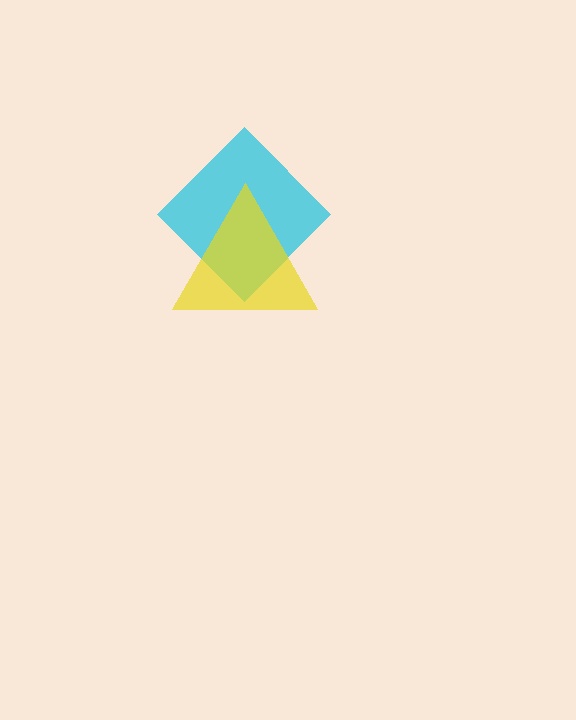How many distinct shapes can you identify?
There are 2 distinct shapes: a cyan diamond, a yellow triangle.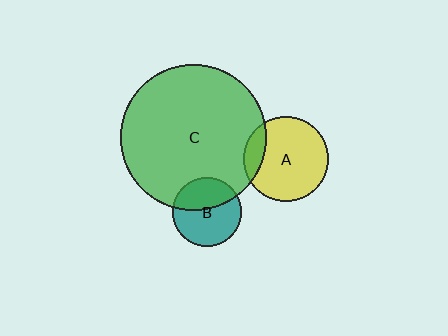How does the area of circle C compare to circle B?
Approximately 4.6 times.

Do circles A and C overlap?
Yes.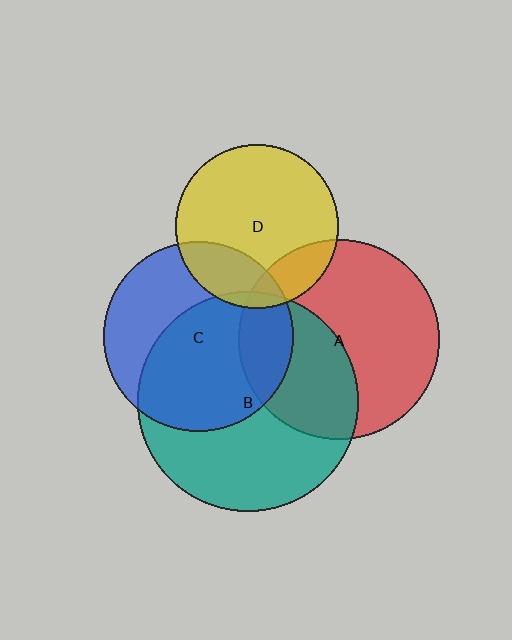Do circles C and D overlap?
Yes.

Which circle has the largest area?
Circle B (teal).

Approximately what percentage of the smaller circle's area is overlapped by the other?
Approximately 20%.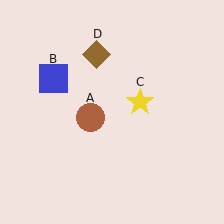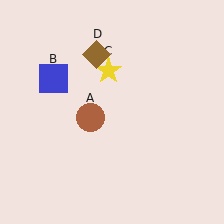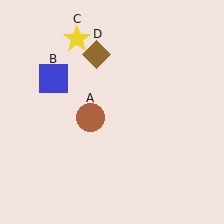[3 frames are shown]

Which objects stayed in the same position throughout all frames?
Brown circle (object A) and blue square (object B) and brown diamond (object D) remained stationary.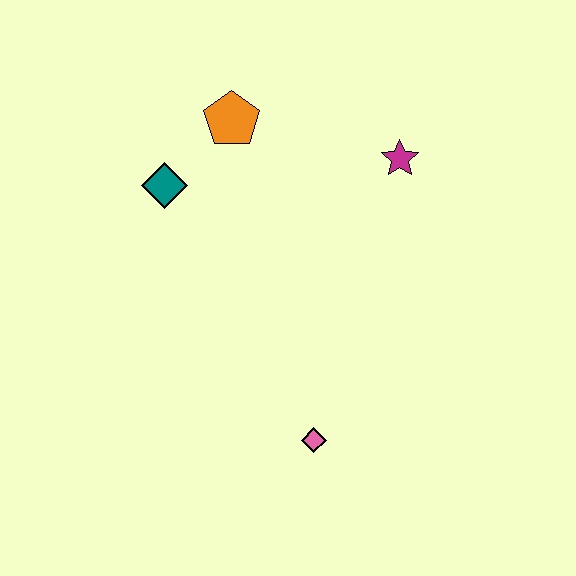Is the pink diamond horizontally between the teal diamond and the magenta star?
Yes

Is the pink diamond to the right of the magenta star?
No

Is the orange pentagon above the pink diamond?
Yes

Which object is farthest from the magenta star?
The pink diamond is farthest from the magenta star.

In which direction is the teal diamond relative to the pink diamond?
The teal diamond is above the pink diamond.